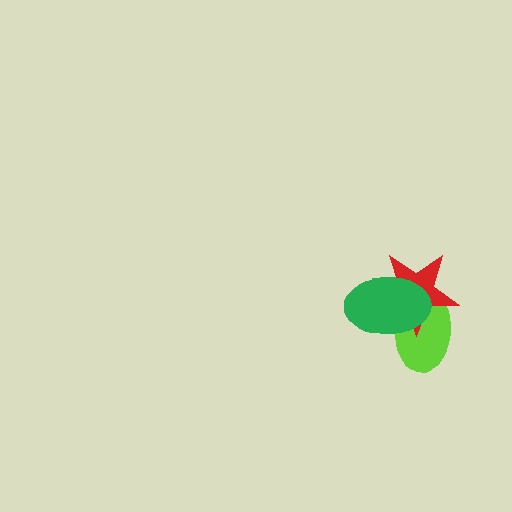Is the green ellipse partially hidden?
No, no other shape covers it.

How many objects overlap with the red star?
2 objects overlap with the red star.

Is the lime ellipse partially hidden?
Yes, it is partially covered by another shape.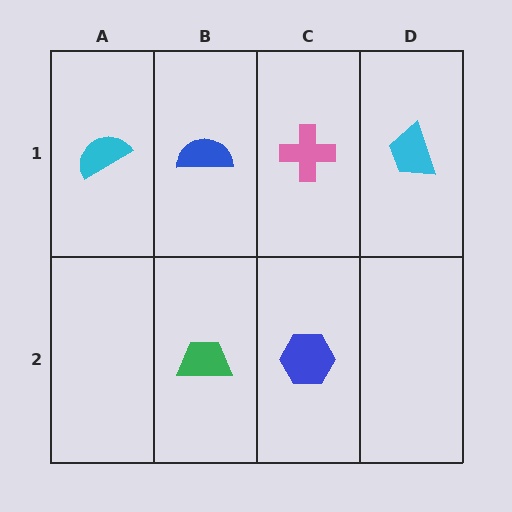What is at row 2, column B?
A green trapezoid.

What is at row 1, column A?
A cyan semicircle.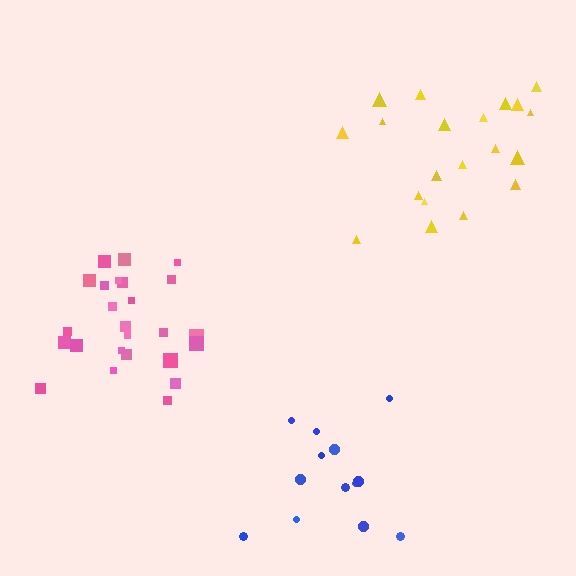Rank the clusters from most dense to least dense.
pink, yellow, blue.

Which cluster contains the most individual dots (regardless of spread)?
Pink (25).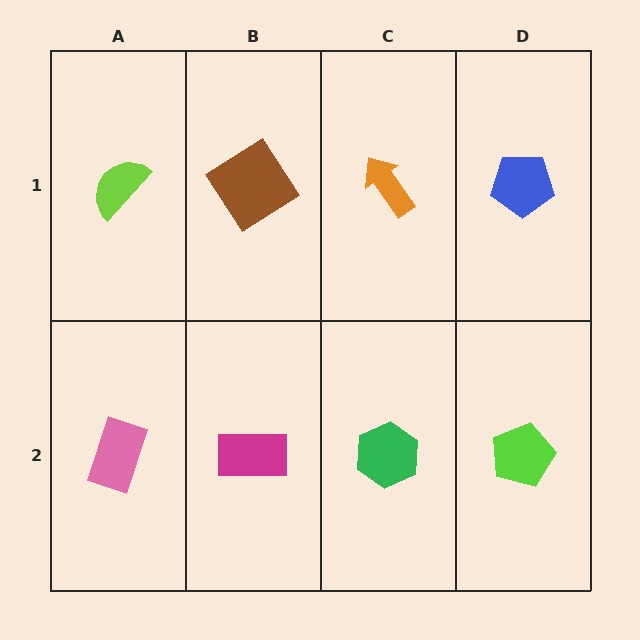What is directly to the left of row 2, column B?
A pink rectangle.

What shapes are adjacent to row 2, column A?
A lime semicircle (row 1, column A), a magenta rectangle (row 2, column B).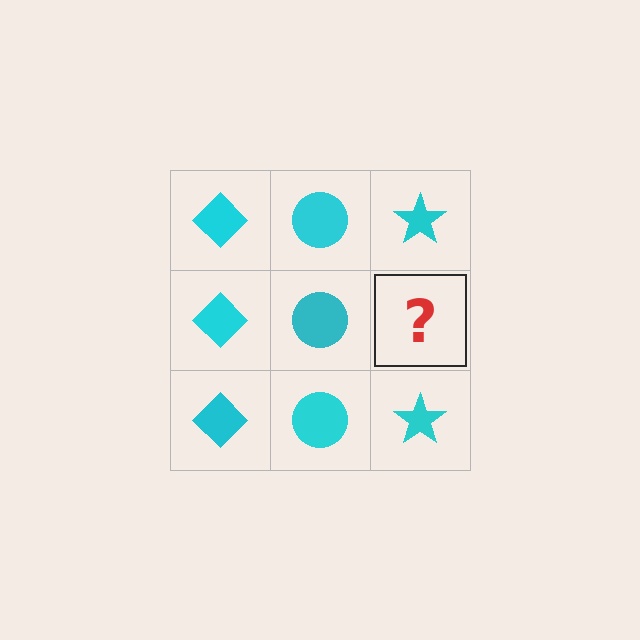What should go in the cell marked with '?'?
The missing cell should contain a cyan star.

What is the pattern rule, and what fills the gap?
The rule is that each column has a consistent shape. The gap should be filled with a cyan star.